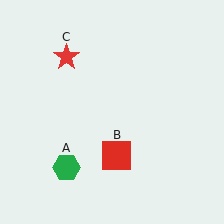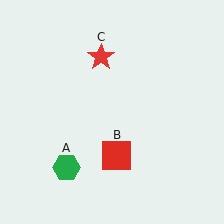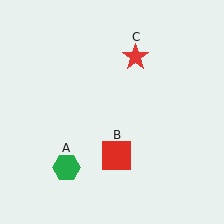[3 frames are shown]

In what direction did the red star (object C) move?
The red star (object C) moved right.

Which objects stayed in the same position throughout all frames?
Green hexagon (object A) and red square (object B) remained stationary.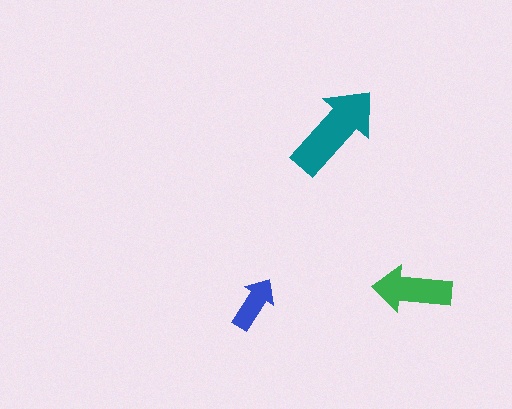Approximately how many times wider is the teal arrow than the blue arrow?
About 2 times wider.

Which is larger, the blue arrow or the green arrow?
The green one.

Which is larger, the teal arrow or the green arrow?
The teal one.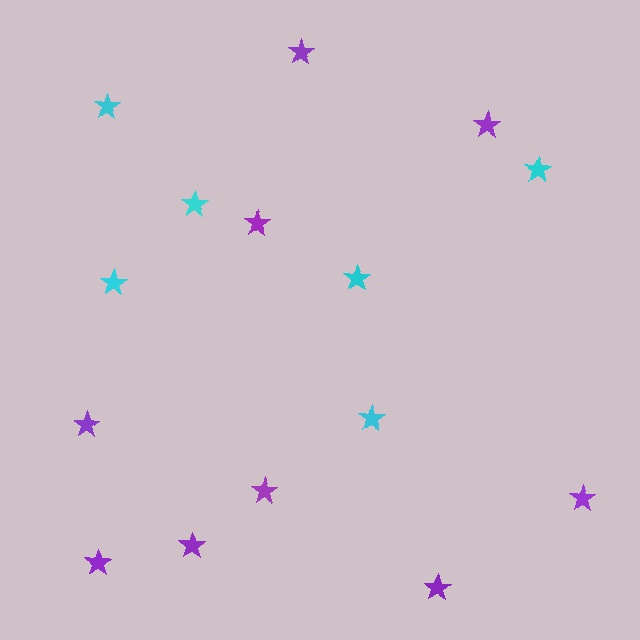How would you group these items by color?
There are 2 groups: one group of cyan stars (6) and one group of purple stars (9).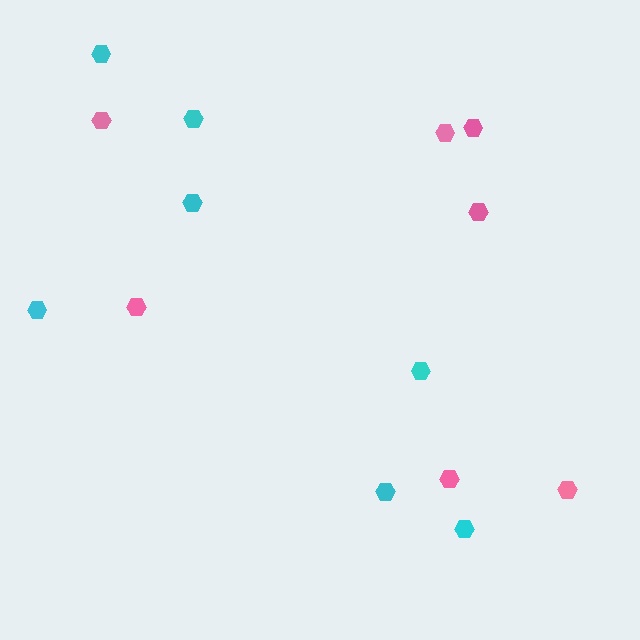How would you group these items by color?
There are 2 groups: one group of cyan hexagons (7) and one group of pink hexagons (7).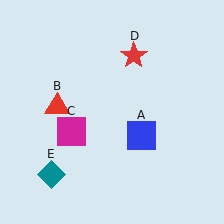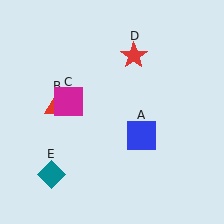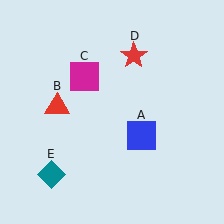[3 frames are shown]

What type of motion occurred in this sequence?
The magenta square (object C) rotated clockwise around the center of the scene.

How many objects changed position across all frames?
1 object changed position: magenta square (object C).